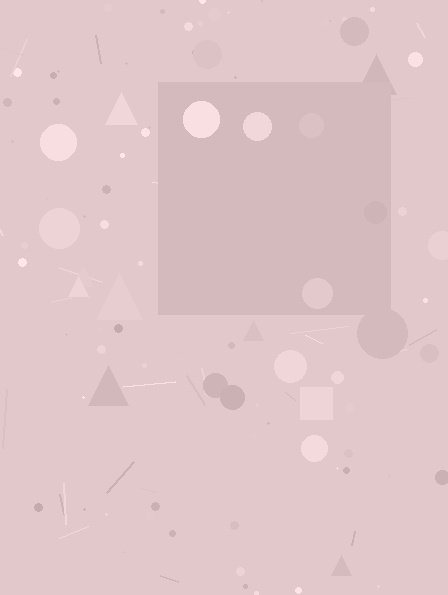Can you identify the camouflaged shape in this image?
The camouflaged shape is a square.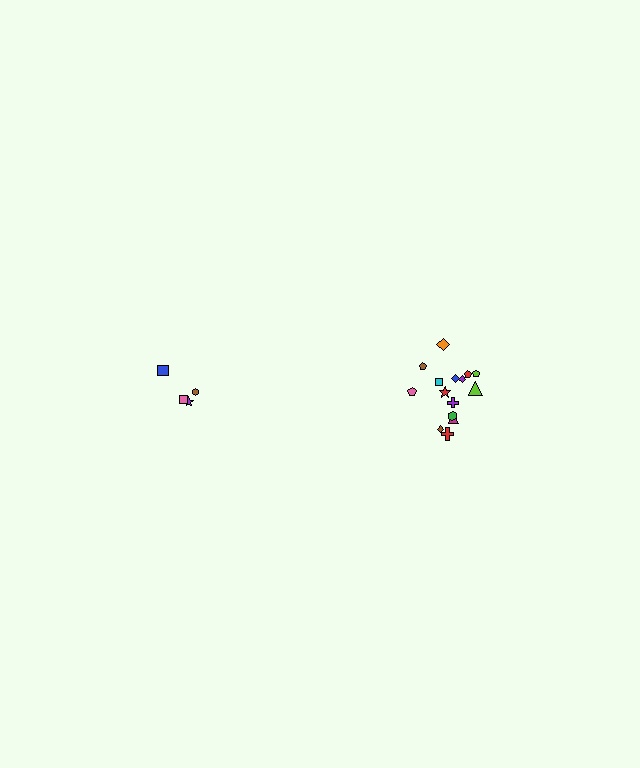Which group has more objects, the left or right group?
The right group.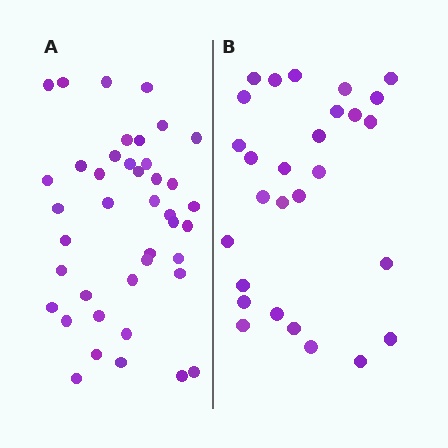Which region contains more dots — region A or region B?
Region A (the left region) has more dots.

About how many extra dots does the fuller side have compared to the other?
Region A has approximately 15 more dots than region B.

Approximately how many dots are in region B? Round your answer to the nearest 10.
About 30 dots. (The exact count is 28, which rounds to 30.)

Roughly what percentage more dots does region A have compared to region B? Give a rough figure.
About 45% more.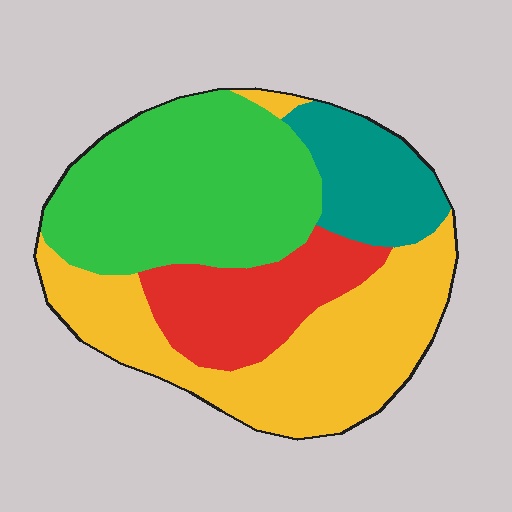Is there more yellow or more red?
Yellow.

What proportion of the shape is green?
Green takes up about one third (1/3) of the shape.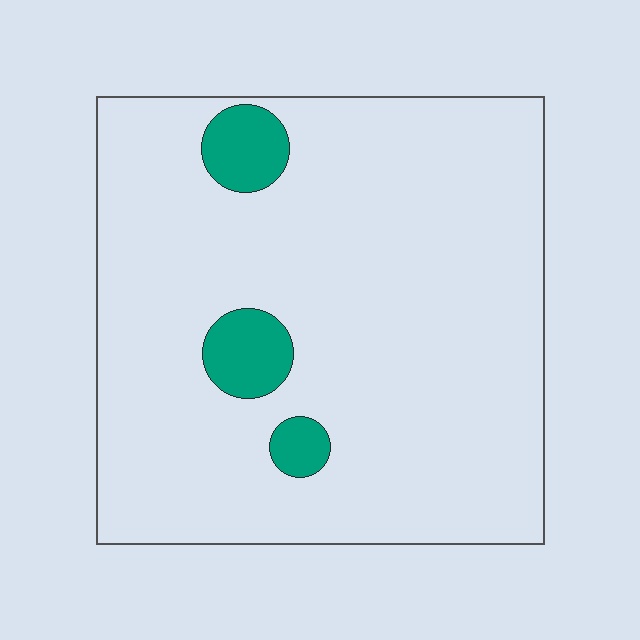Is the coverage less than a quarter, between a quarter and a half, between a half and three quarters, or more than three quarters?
Less than a quarter.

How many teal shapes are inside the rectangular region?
3.